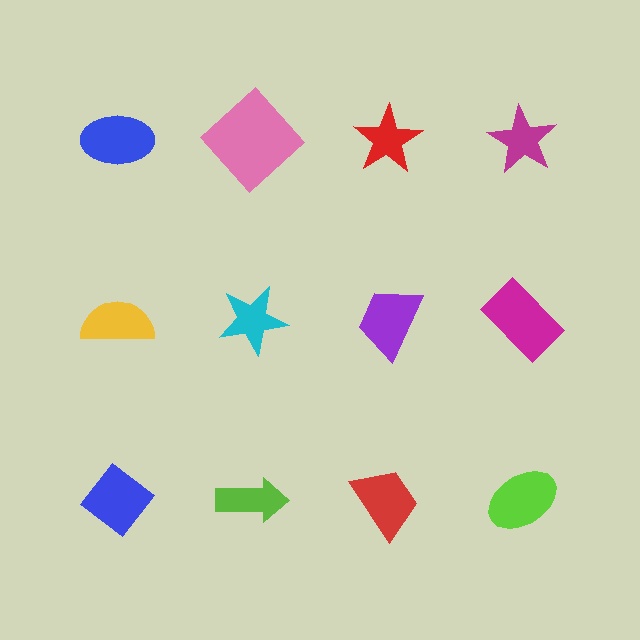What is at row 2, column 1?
A yellow semicircle.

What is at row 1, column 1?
A blue ellipse.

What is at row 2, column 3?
A purple trapezoid.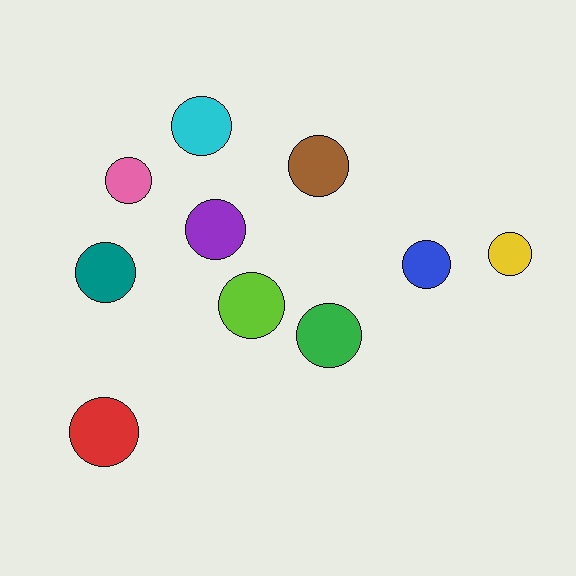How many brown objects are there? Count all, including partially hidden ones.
There is 1 brown object.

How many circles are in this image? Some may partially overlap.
There are 10 circles.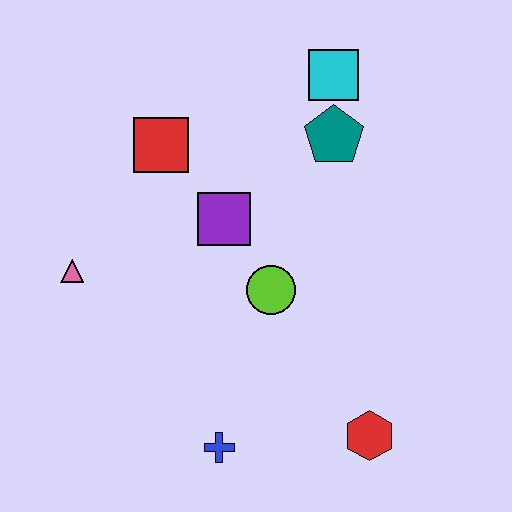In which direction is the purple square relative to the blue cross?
The purple square is above the blue cross.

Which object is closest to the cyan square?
The teal pentagon is closest to the cyan square.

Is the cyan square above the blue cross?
Yes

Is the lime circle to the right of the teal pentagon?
No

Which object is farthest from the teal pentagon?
The blue cross is farthest from the teal pentagon.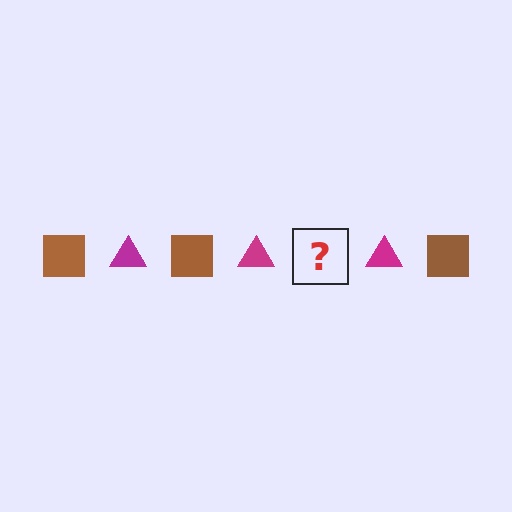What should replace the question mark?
The question mark should be replaced with a brown square.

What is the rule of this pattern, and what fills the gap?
The rule is that the pattern alternates between brown square and magenta triangle. The gap should be filled with a brown square.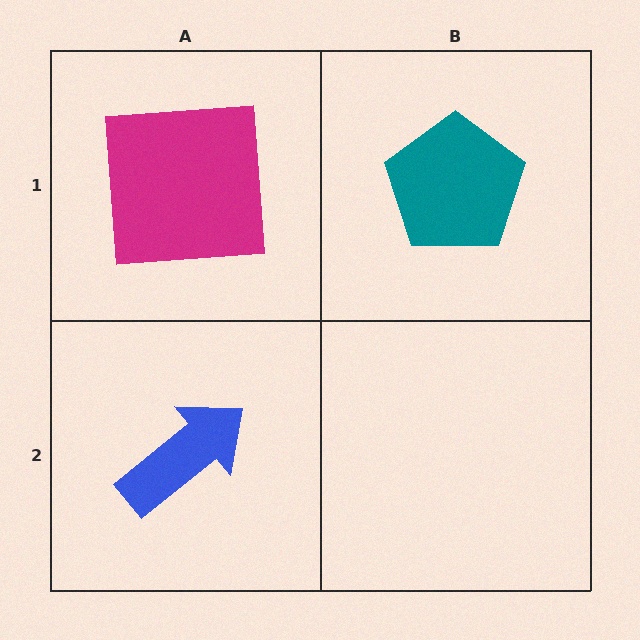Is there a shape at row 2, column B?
No, that cell is empty.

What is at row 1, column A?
A magenta square.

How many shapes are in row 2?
1 shape.